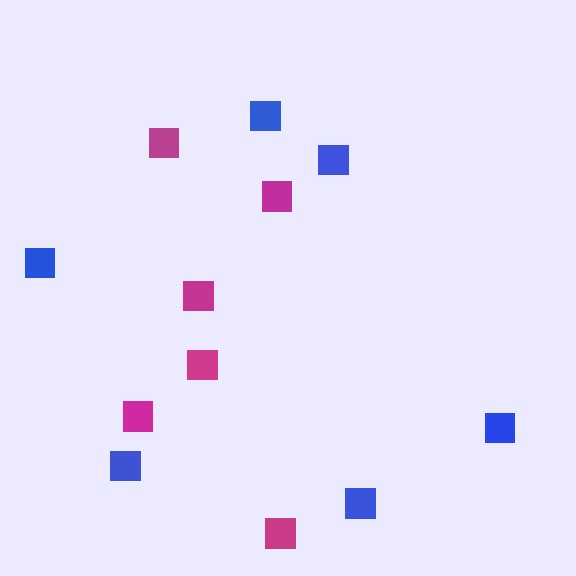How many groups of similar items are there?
There are 2 groups: one group of magenta squares (6) and one group of blue squares (6).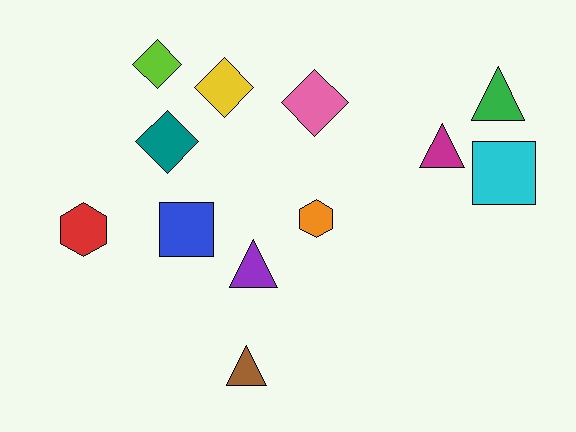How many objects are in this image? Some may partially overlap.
There are 12 objects.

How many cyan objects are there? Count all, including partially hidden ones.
There is 1 cyan object.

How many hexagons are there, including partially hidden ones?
There are 2 hexagons.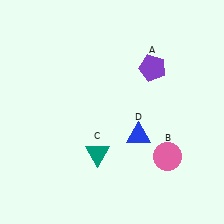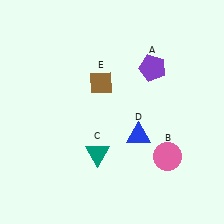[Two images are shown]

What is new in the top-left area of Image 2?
A brown diamond (E) was added in the top-left area of Image 2.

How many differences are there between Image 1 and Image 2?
There is 1 difference between the two images.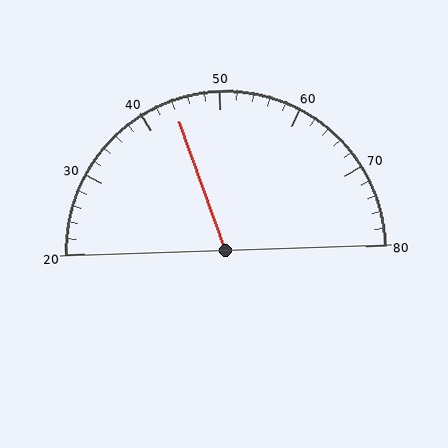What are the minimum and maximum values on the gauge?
The gauge ranges from 20 to 80.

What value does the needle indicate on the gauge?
The needle indicates approximately 44.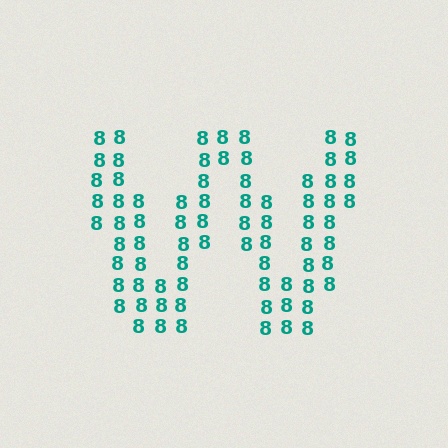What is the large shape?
The large shape is the letter W.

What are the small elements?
The small elements are digit 8's.